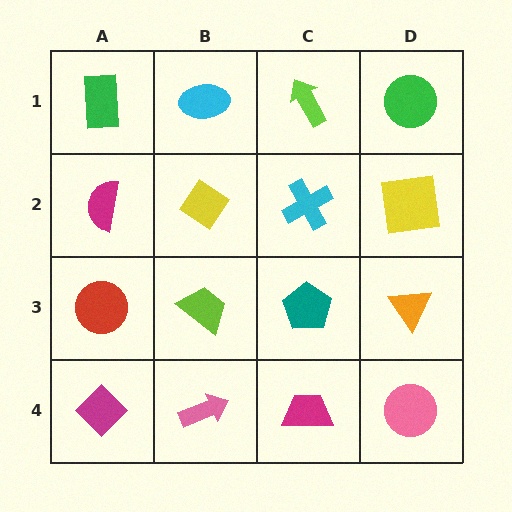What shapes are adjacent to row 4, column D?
An orange triangle (row 3, column D), a magenta trapezoid (row 4, column C).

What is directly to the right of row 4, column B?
A magenta trapezoid.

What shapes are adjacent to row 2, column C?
A lime arrow (row 1, column C), a teal pentagon (row 3, column C), a yellow diamond (row 2, column B), a yellow square (row 2, column D).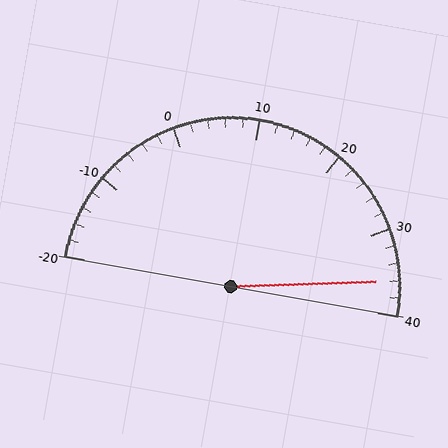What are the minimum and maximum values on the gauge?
The gauge ranges from -20 to 40.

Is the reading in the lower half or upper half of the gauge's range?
The reading is in the upper half of the range (-20 to 40).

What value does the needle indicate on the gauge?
The needle indicates approximately 36.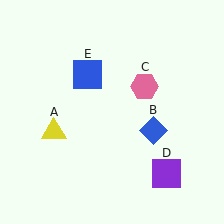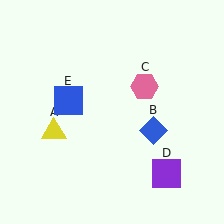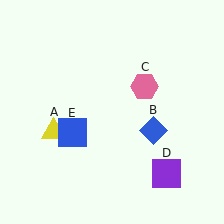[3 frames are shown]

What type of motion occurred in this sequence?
The blue square (object E) rotated counterclockwise around the center of the scene.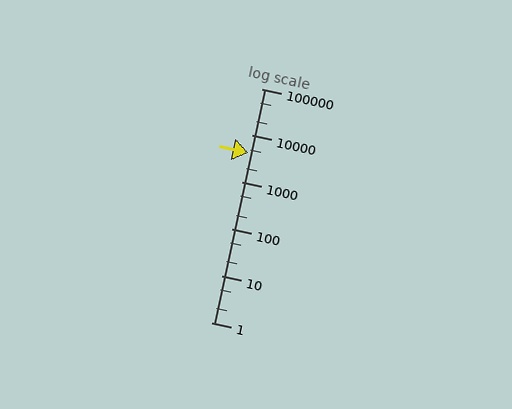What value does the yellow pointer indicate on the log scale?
The pointer indicates approximately 4200.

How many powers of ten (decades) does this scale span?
The scale spans 5 decades, from 1 to 100000.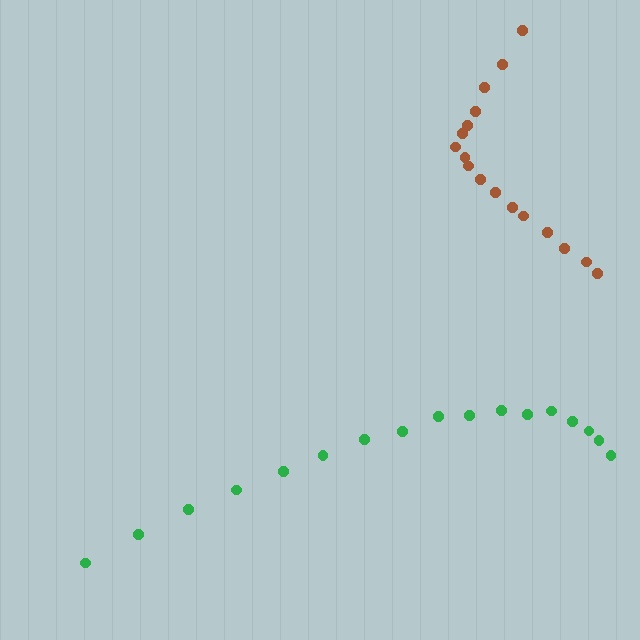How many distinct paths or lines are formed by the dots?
There are 2 distinct paths.